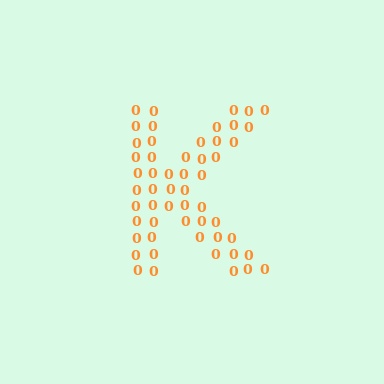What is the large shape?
The large shape is the letter K.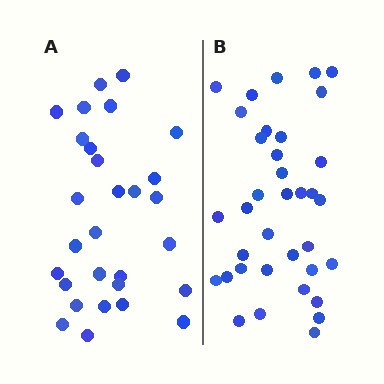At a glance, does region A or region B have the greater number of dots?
Region B (the right region) has more dots.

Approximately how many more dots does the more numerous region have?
Region B has roughly 8 or so more dots than region A.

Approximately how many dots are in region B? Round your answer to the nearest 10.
About 40 dots. (The exact count is 36, which rounds to 40.)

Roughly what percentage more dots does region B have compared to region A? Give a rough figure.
About 25% more.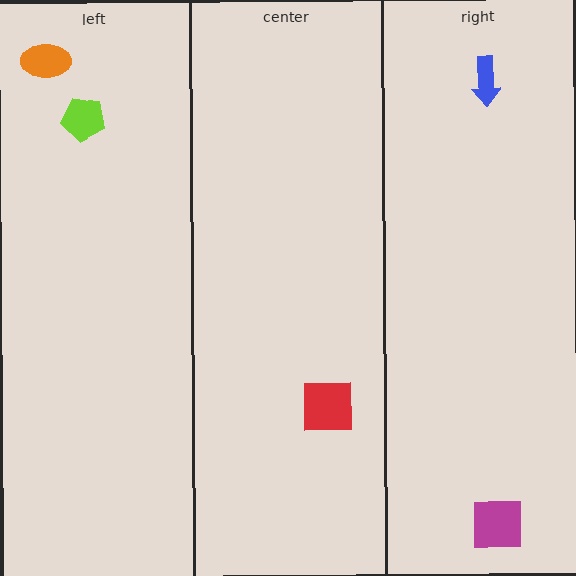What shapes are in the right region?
The blue arrow, the magenta square.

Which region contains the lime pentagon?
The left region.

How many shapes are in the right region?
2.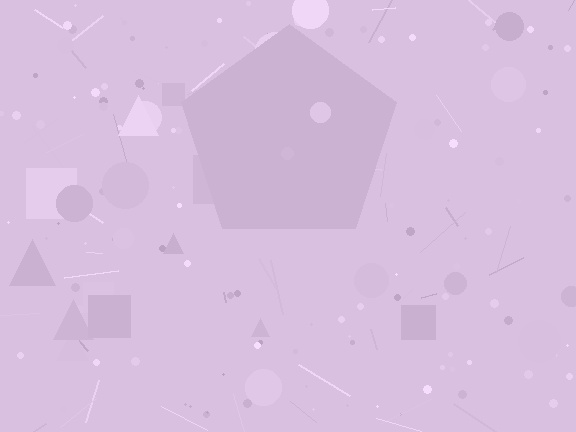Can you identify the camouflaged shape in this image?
The camouflaged shape is a pentagon.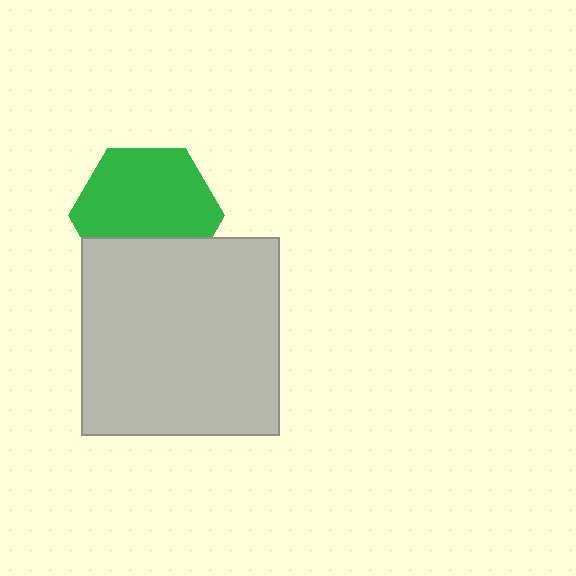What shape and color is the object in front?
The object in front is a light gray square.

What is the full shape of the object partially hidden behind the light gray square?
The partially hidden object is a green hexagon.